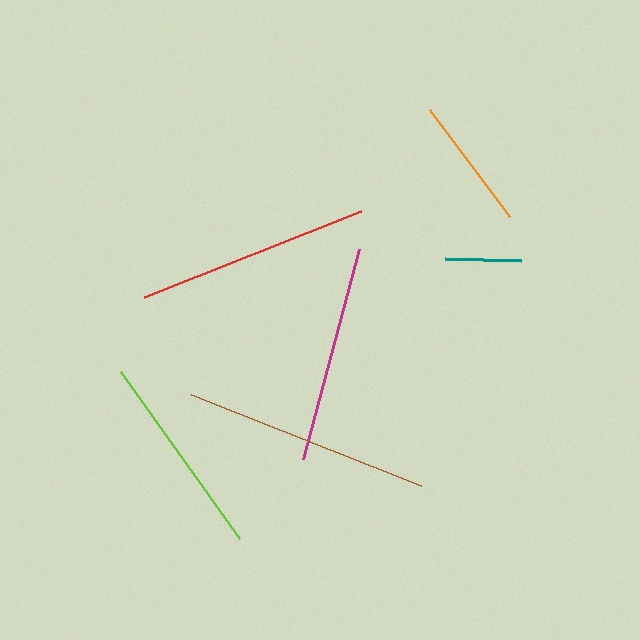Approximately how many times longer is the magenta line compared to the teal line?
The magenta line is approximately 2.9 times the length of the teal line.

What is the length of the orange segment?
The orange segment is approximately 134 pixels long.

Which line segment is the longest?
The brown line is the longest at approximately 247 pixels.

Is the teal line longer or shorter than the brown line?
The brown line is longer than the teal line.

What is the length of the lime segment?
The lime segment is approximately 205 pixels long.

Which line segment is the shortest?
The teal line is the shortest at approximately 76 pixels.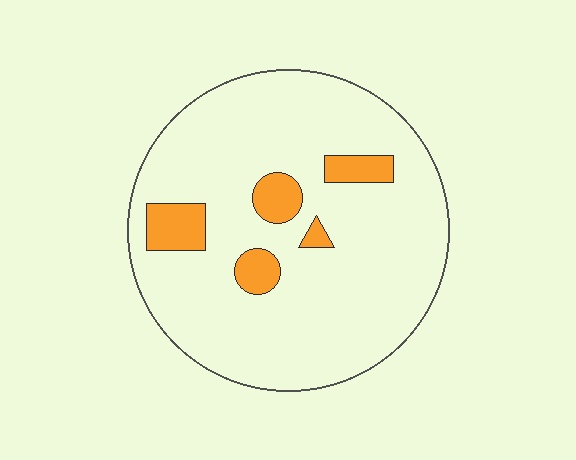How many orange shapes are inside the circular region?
5.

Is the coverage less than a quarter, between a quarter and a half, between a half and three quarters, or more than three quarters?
Less than a quarter.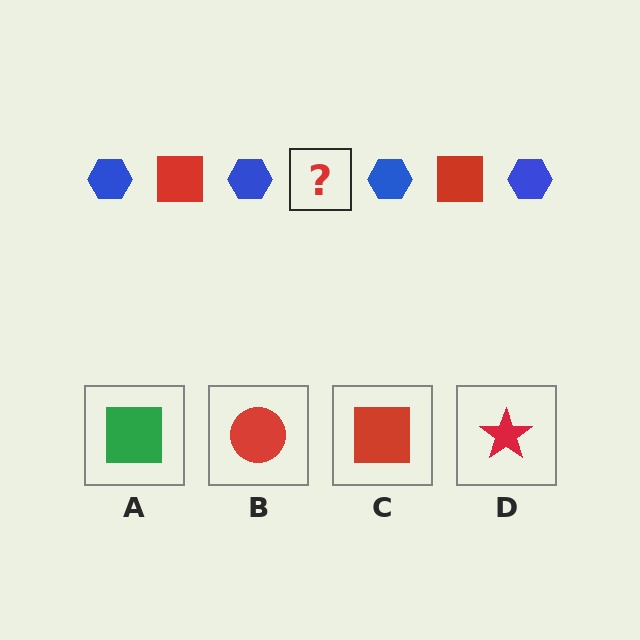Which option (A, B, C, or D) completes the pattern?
C.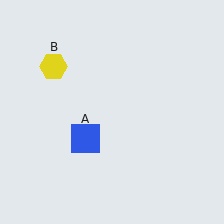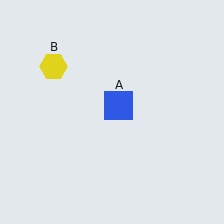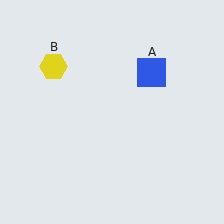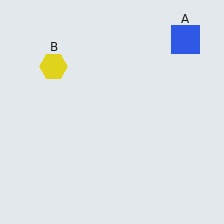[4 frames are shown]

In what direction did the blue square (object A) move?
The blue square (object A) moved up and to the right.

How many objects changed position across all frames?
1 object changed position: blue square (object A).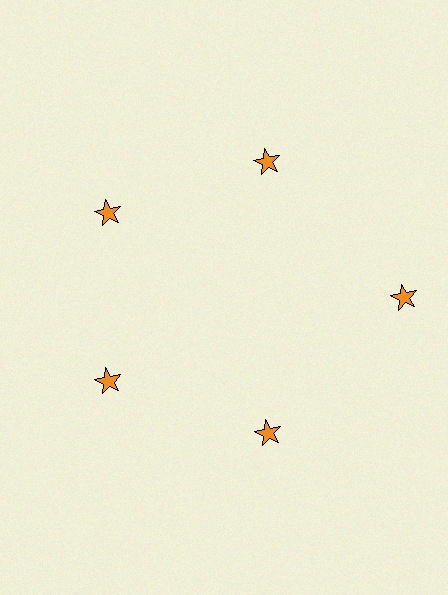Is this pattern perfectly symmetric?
No. The 5 orange stars are arranged in a ring, but one element near the 3 o'clock position is pushed outward from the center, breaking the 5-fold rotational symmetry.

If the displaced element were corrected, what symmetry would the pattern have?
It would have 5-fold rotational symmetry — the pattern would map onto itself every 72 degrees.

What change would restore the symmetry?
The symmetry would be restored by moving it inward, back onto the ring so that all 5 stars sit at equal angles and equal distance from the center.